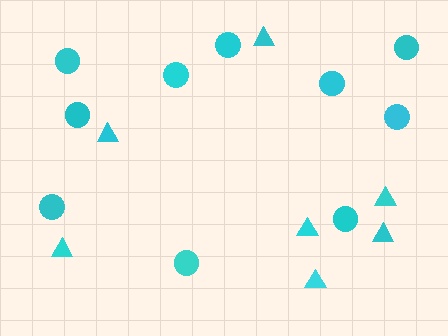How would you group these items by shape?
There are 2 groups: one group of triangles (7) and one group of circles (10).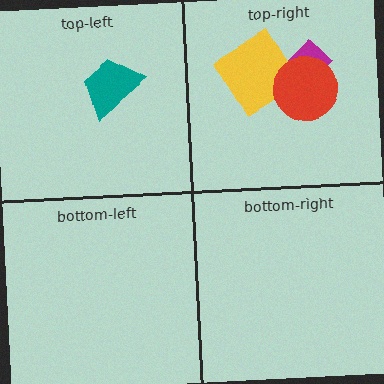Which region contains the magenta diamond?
The top-right region.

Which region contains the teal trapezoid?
The top-left region.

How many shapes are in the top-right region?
3.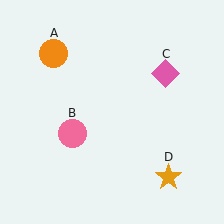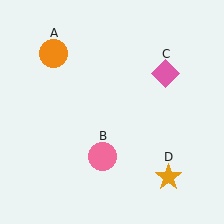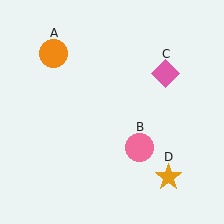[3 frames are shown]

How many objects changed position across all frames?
1 object changed position: pink circle (object B).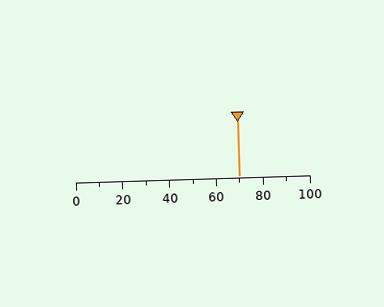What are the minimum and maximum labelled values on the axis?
The axis runs from 0 to 100.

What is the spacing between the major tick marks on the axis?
The major ticks are spaced 20 apart.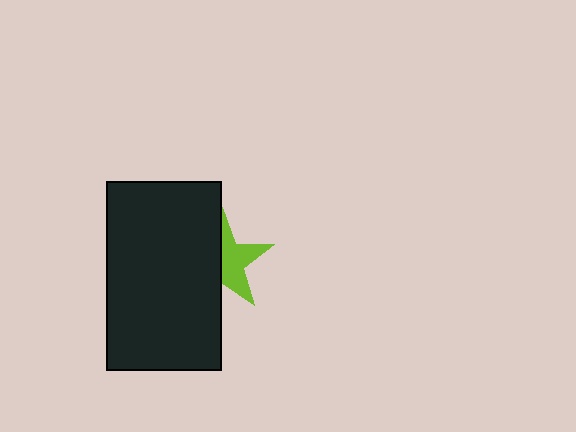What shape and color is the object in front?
The object in front is a black rectangle.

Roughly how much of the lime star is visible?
About half of it is visible (roughly 52%).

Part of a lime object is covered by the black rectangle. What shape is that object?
It is a star.